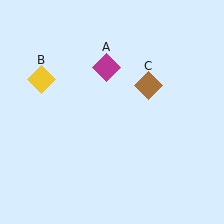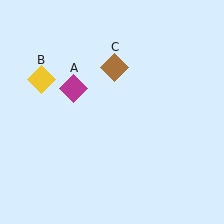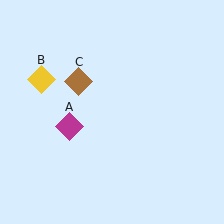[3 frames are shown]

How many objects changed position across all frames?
2 objects changed position: magenta diamond (object A), brown diamond (object C).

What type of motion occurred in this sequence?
The magenta diamond (object A), brown diamond (object C) rotated counterclockwise around the center of the scene.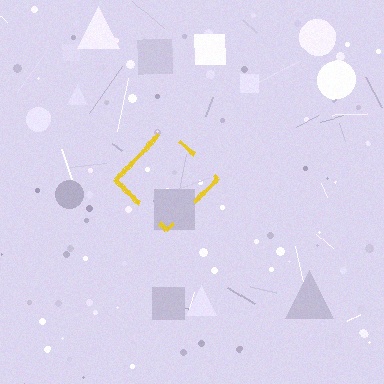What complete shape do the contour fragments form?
The contour fragments form a diamond.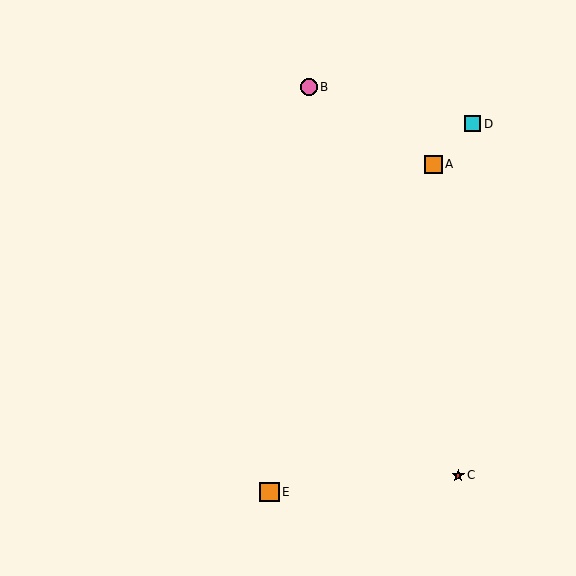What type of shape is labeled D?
Shape D is a cyan square.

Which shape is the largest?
The orange square (labeled E) is the largest.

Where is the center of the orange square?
The center of the orange square is at (433, 164).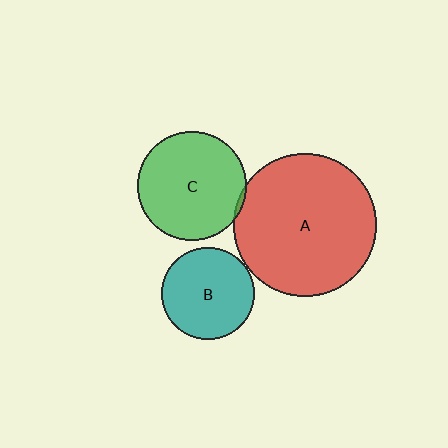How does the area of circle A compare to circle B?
Approximately 2.4 times.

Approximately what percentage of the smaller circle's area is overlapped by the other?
Approximately 5%.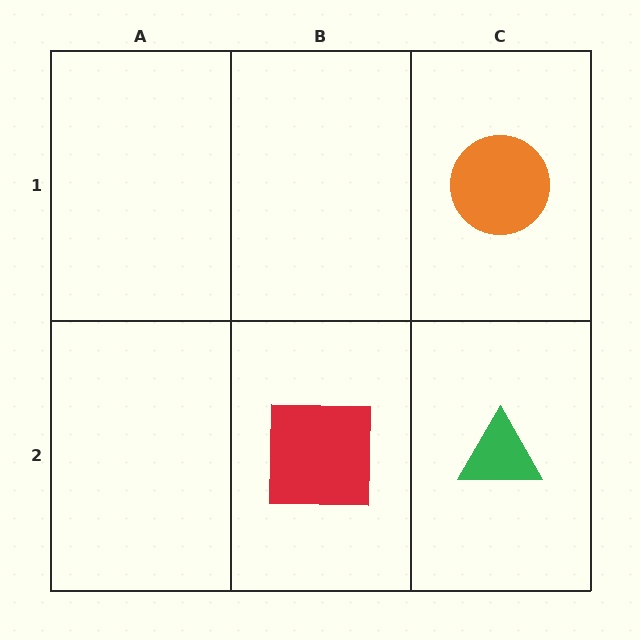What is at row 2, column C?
A green triangle.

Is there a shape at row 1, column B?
No, that cell is empty.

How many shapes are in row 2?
2 shapes.